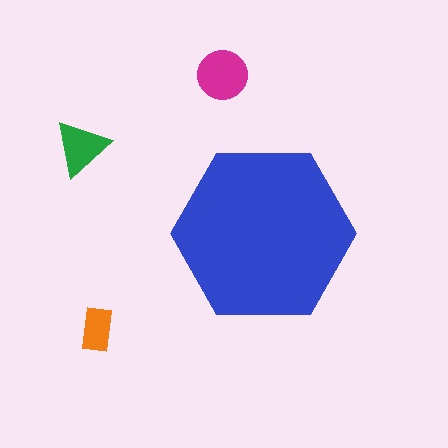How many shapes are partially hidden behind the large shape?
0 shapes are partially hidden.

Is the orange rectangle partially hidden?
No, the orange rectangle is fully visible.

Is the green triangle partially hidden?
No, the green triangle is fully visible.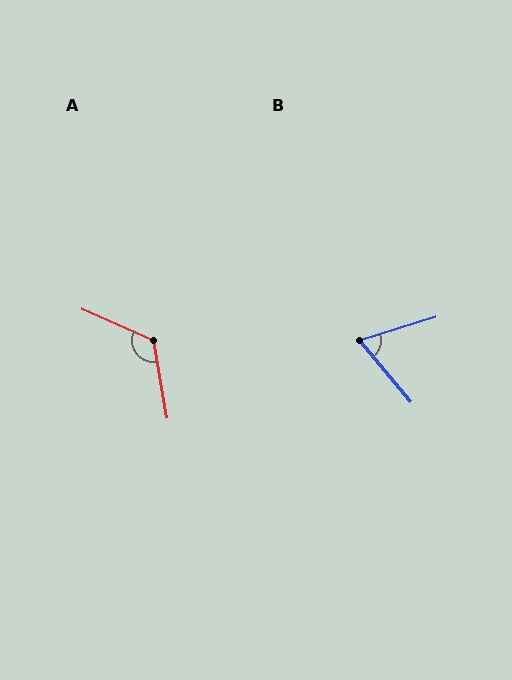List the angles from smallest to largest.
B (67°), A (124°).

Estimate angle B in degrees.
Approximately 67 degrees.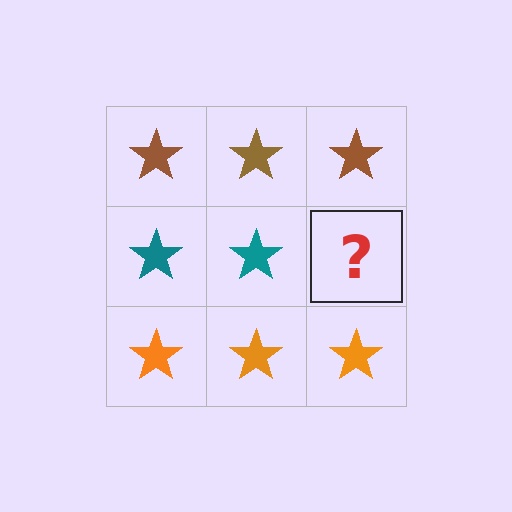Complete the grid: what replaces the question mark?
The question mark should be replaced with a teal star.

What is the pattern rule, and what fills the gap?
The rule is that each row has a consistent color. The gap should be filled with a teal star.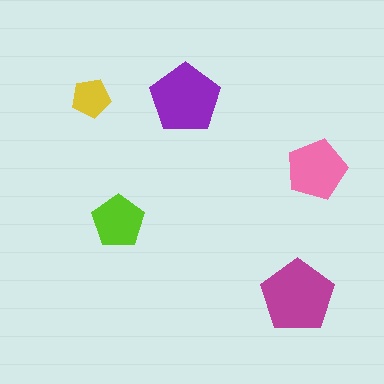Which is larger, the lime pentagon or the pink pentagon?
The pink one.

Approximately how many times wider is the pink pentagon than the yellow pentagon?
About 1.5 times wider.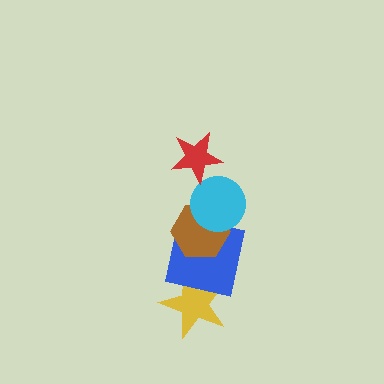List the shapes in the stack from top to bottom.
From top to bottom: the red star, the cyan circle, the brown hexagon, the blue square, the yellow star.